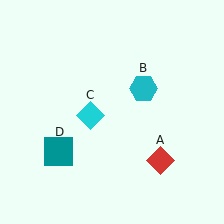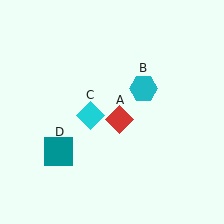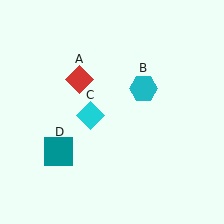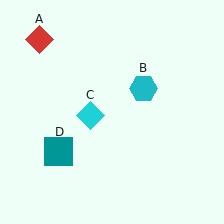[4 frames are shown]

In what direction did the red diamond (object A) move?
The red diamond (object A) moved up and to the left.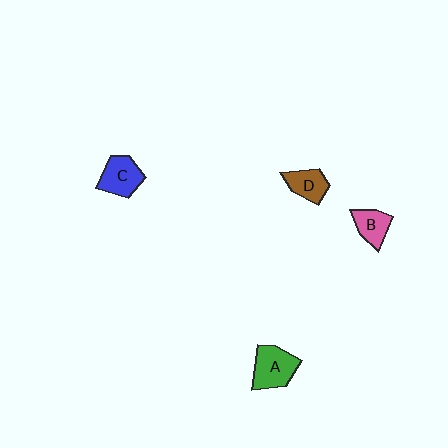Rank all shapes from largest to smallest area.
From largest to smallest: A (green), C (blue), D (brown), B (pink).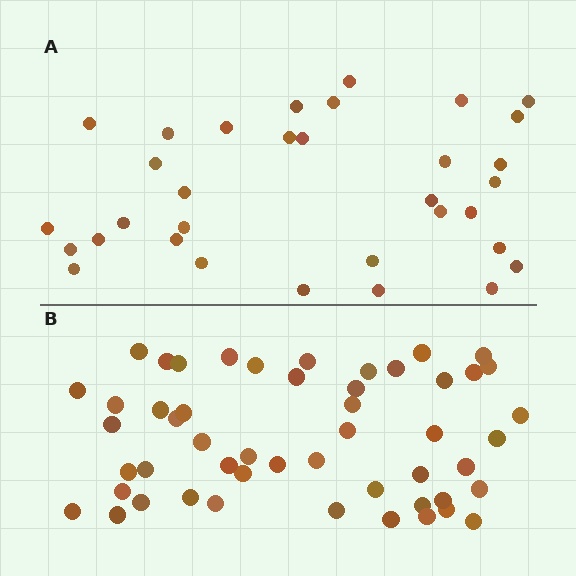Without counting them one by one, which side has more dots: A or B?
Region B (the bottom region) has more dots.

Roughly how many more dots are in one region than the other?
Region B has approximately 20 more dots than region A.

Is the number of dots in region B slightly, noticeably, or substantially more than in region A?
Region B has substantially more. The ratio is roughly 1.5 to 1.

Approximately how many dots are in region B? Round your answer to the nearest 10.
About 50 dots. (The exact count is 51, which rounds to 50.)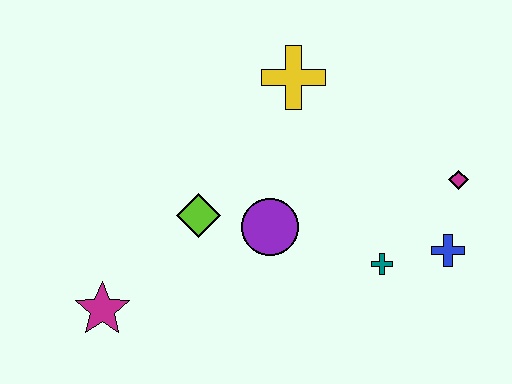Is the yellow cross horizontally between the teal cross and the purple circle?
Yes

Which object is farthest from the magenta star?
The magenta diamond is farthest from the magenta star.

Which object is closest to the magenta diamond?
The blue cross is closest to the magenta diamond.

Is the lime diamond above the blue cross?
Yes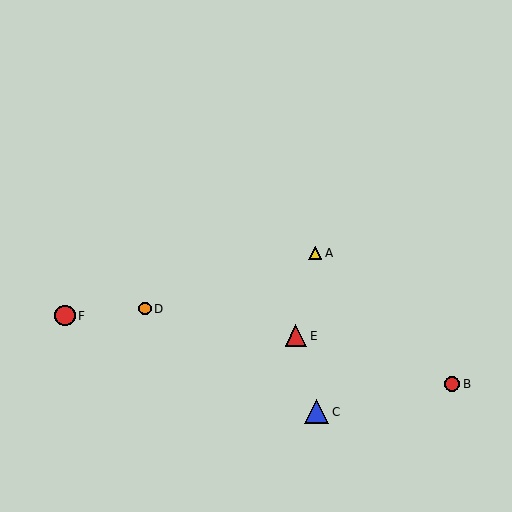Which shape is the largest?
The blue triangle (labeled C) is the largest.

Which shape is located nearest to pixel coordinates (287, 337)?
The red triangle (labeled E) at (296, 336) is nearest to that location.